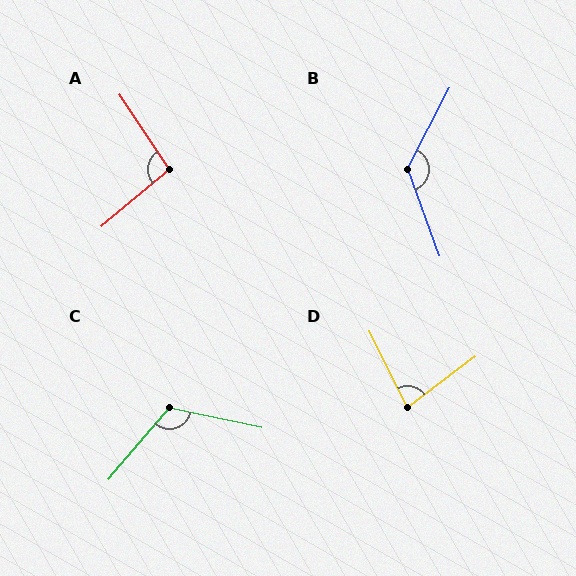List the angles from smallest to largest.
D (79°), A (96°), C (119°), B (133°).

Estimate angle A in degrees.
Approximately 96 degrees.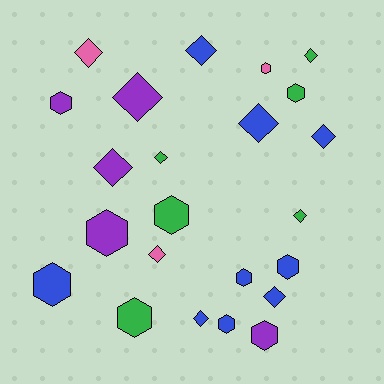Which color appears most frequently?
Blue, with 9 objects.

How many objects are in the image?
There are 23 objects.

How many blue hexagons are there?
There are 4 blue hexagons.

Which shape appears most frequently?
Diamond, with 12 objects.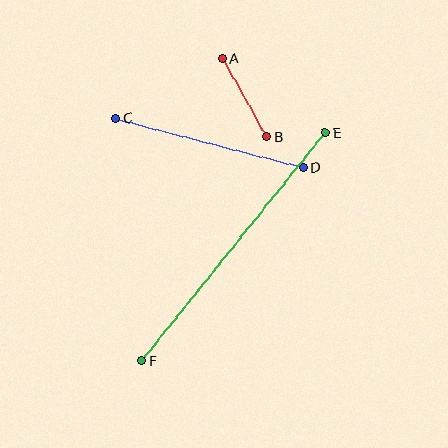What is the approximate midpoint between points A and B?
The midpoint is at approximately (244, 98) pixels.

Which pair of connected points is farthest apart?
Points E and F are farthest apart.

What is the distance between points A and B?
The distance is approximately 90 pixels.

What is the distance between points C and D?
The distance is approximately 194 pixels.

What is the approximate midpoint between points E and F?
The midpoint is at approximately (233, 247) pixels.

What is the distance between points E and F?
The distance is approximately 293 pixels.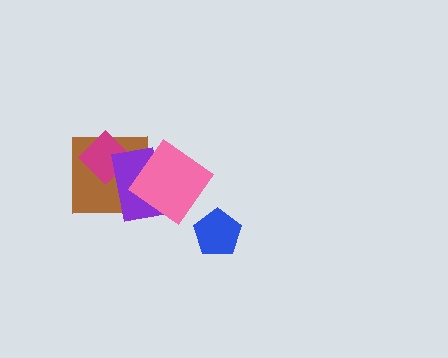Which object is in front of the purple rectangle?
The pink diamond is in front of the purple rectangle.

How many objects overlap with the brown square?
3 objects overlap with the brown square.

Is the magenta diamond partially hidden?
Yes, it is partially covered by another shape.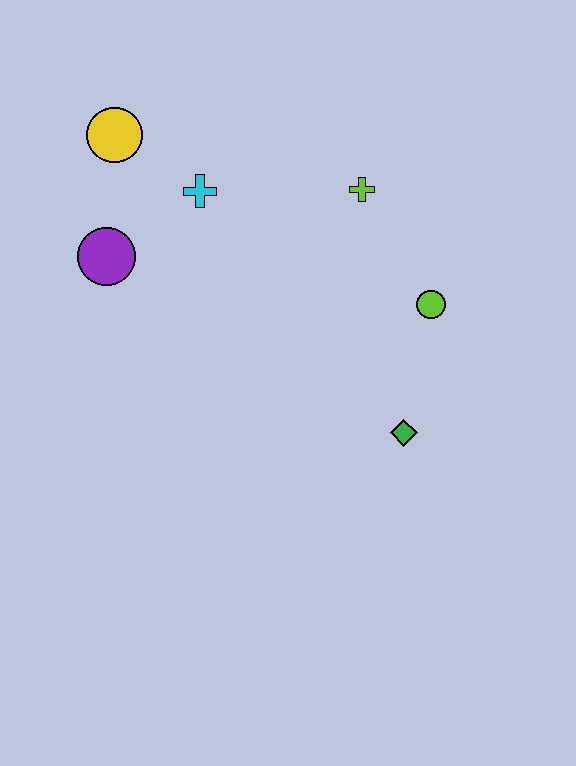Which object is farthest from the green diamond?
The yellow circle is farthest from the green diamond.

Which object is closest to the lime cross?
The lime circle is closest to the lime cross.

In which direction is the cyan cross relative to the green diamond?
The cyan cross is above the green diamond.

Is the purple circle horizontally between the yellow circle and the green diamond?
No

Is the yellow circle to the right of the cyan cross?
No